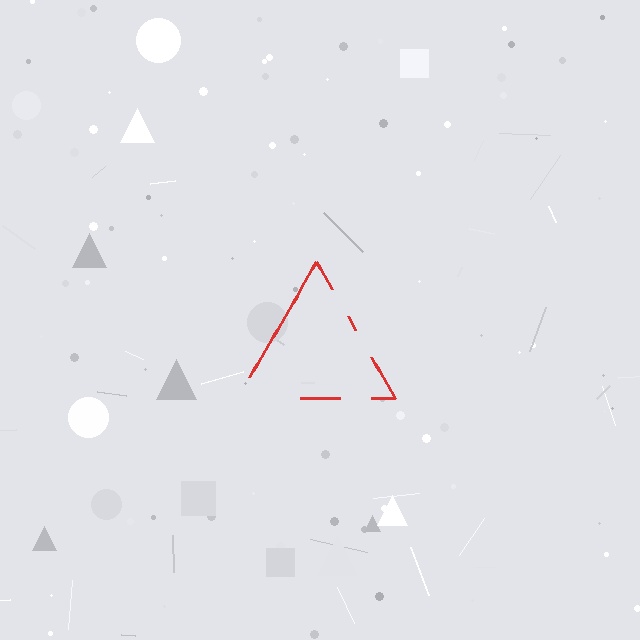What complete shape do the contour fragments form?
The contour fragments form a triangle.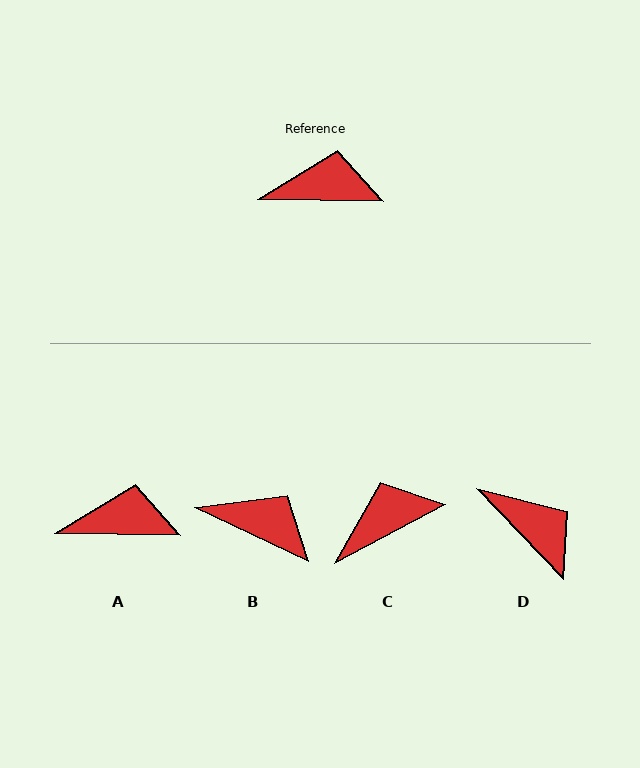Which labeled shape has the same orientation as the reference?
A.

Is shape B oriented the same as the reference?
No, it is off by about 24 degrees.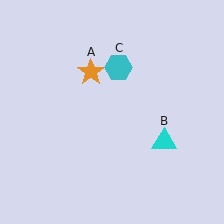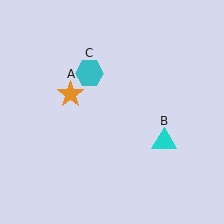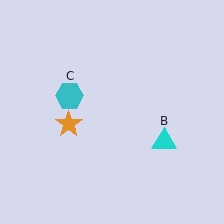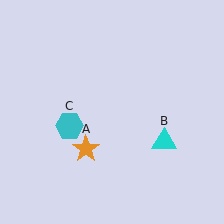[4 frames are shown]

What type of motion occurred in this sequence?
The orange star (object A), cyan hexagon (object C) rotated counterclockwise around the center of the scene.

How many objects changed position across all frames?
2 objects changed position: orange star (object A), cyan hexagon (object C).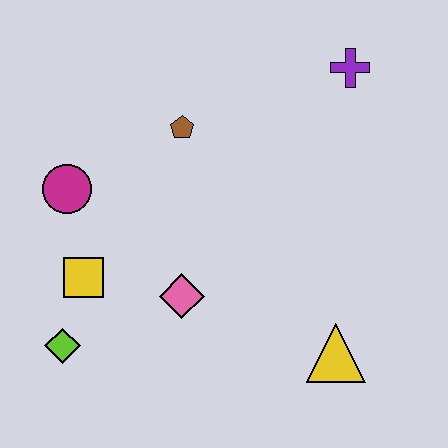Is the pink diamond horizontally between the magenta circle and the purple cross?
Yes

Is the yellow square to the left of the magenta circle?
No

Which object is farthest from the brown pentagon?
The yellow triangle is farthest from the brown pentagon.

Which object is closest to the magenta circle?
The yellow square is closest to the magenta circle.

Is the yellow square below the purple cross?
Yes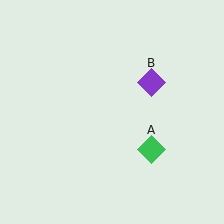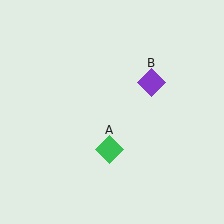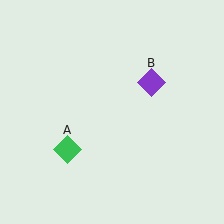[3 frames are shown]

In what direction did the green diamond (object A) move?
The green diamond (object A) moved left.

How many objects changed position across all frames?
1 object changed position: green diamond (object A).